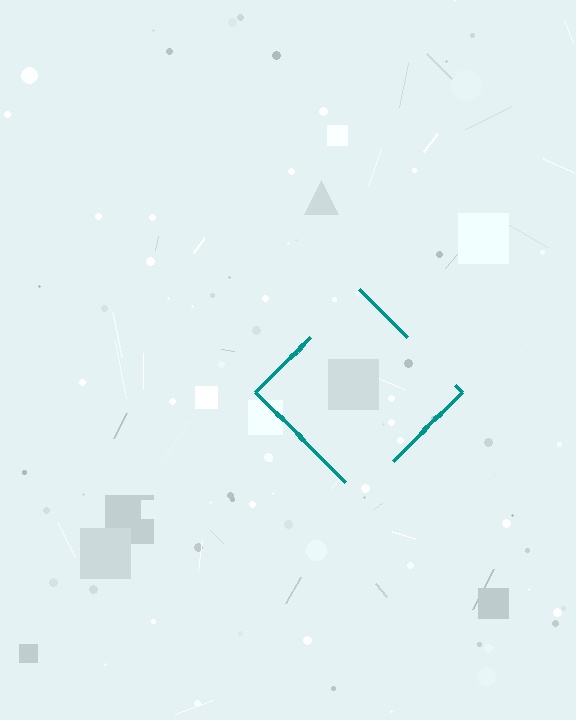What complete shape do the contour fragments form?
The contour fragments form a diamond.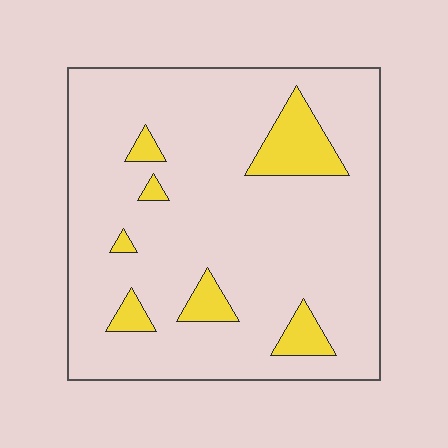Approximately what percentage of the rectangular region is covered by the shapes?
Approximately 10%.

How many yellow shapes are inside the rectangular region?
7.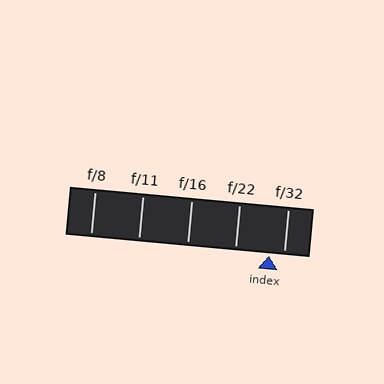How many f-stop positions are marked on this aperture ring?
There are 5 f-stop positions marked.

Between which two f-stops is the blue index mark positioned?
The index mark is between f/22 and f/32.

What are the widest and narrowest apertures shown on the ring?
The widest aperture shown is f/8 and the narrowest is f/32.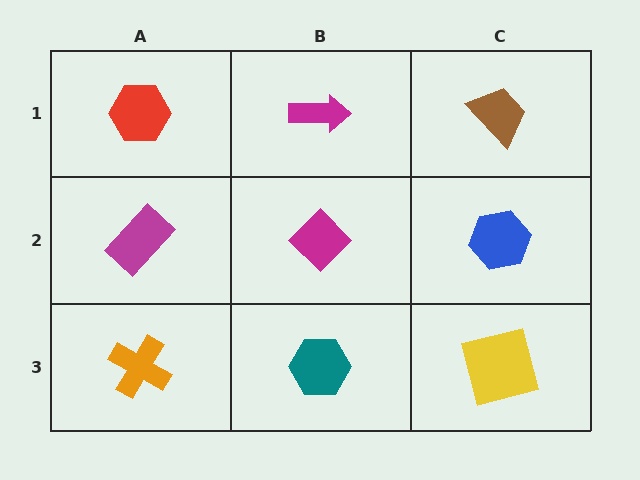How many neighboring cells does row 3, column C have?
2.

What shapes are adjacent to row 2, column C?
A brown trapezoid (row 1, column C), a yellow square (row 3, column C), a magenta diamond (row 2, column B).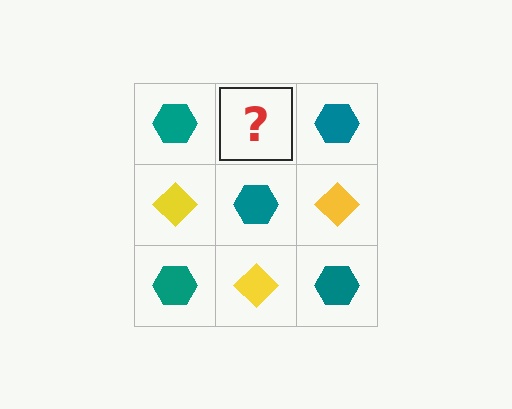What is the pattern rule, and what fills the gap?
The rule is that it alternates teal hexagon and yellow diamond in a checkerboard pattern. The gap should be filled with a yellow diamond.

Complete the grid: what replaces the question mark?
The question mark should be replaced with a yellow diamond.